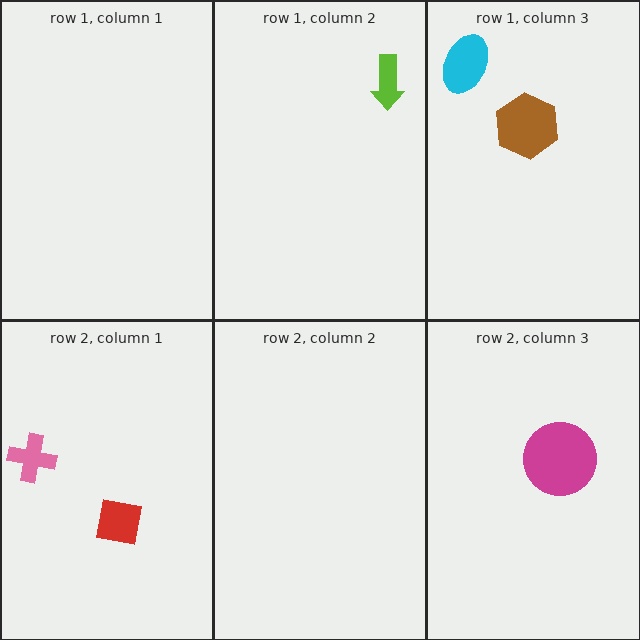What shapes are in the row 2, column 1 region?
The pink cross, the red square.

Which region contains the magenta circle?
The row 2, column 3 region.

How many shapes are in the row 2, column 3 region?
1.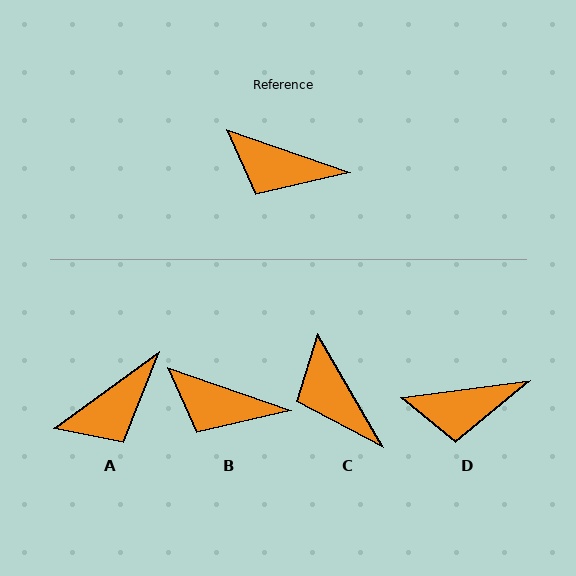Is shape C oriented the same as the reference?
No, it is off by about 41 degrees.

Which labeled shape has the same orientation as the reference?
B.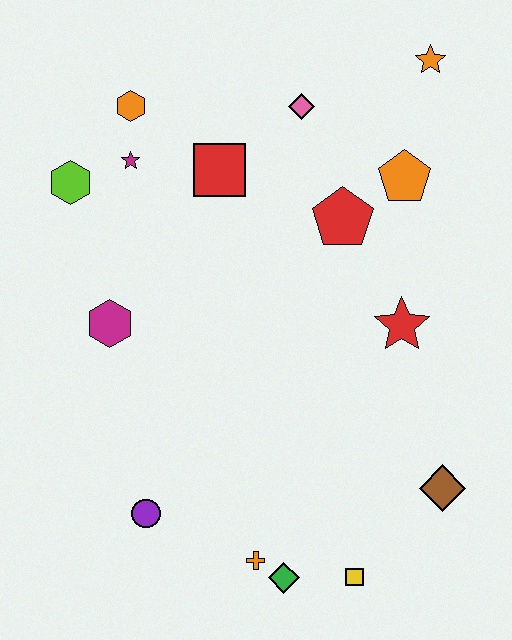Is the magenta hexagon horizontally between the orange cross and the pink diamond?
No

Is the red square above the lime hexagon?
Yes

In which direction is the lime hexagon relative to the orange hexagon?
The lime hexagon is below the orange hexagon.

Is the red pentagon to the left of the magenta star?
No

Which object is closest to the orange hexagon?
The magenta star is closest to the orange hexagon.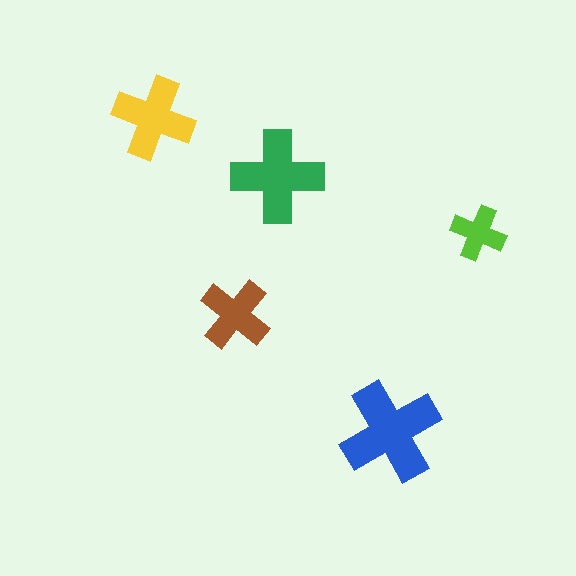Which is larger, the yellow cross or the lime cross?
The yellow one.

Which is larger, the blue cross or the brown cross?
The blue one.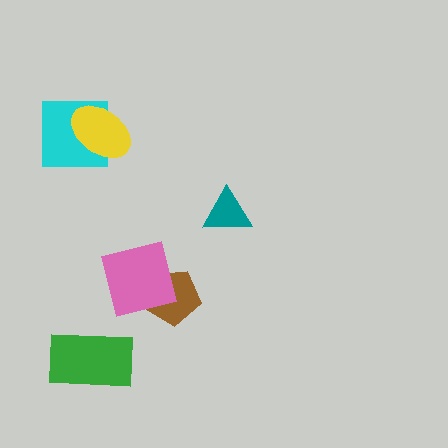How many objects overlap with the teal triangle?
0 objects overlap with the teal triangle.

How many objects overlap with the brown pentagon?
1 object overlaps with the brown pentagon.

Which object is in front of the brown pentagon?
The pink square is in front of the brown pentagon.